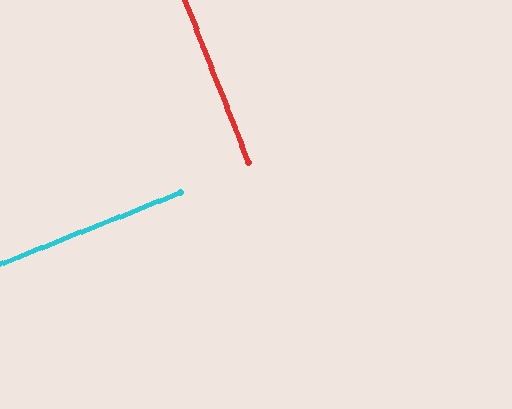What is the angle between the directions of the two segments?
Approximately 89 degrees.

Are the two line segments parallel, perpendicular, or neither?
Perpendicular — they meet at approximately 89°.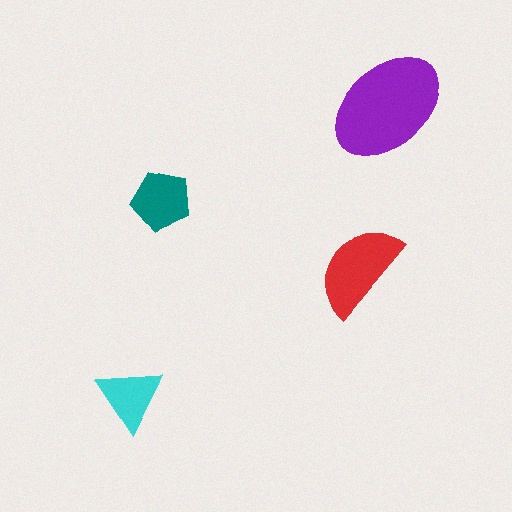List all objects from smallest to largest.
The cyan triangle, the teal pentagon, the red semicircle, the purple ellipse.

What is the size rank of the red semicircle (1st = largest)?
2nd.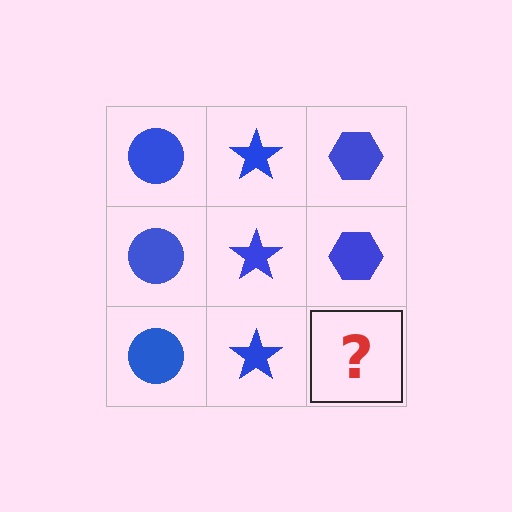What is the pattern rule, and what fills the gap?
The rule is that each column has a consistent shape. The gap should be filled with a blue hexagon.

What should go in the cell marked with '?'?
The missing cell should contain a blue hexagon.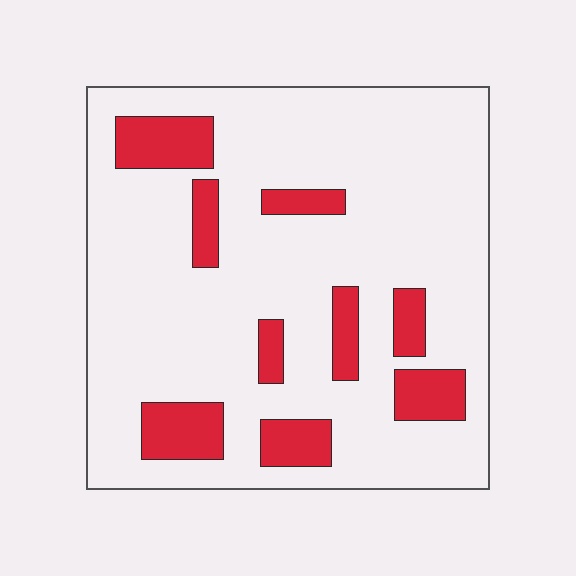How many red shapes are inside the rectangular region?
9.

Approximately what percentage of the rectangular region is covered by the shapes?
Approximately 15%.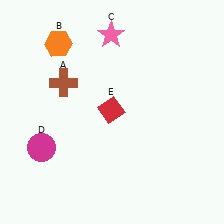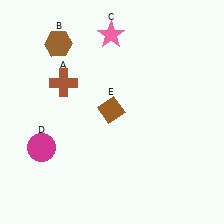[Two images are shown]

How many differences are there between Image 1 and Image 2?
There are 2 differences between the two images.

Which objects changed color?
B changed from orange to brown. E changed from red to brown.